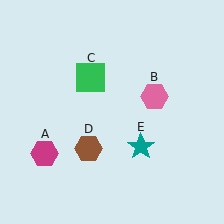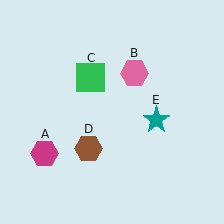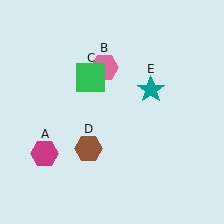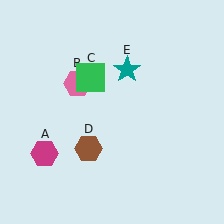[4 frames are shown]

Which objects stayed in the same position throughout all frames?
Magenta hexagon (object A) and green square (object C) and brown hexagon (object D) remained stationary.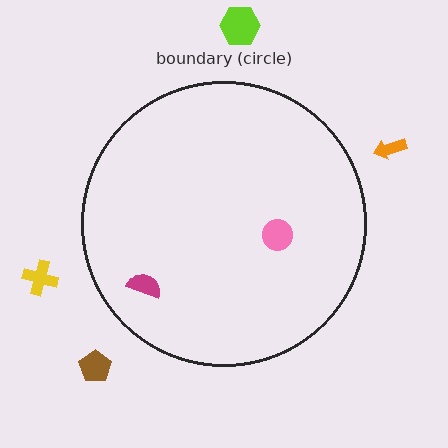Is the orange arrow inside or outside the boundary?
Outside.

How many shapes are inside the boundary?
2 inside, 4 outside.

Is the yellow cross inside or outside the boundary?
Outside.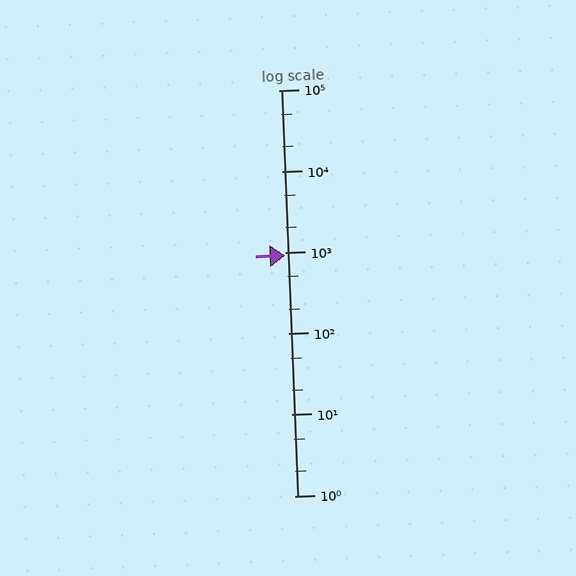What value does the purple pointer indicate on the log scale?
The pointer indicates approximately 910.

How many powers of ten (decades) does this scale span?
The scale spans 5 decades, from 1 to 100000.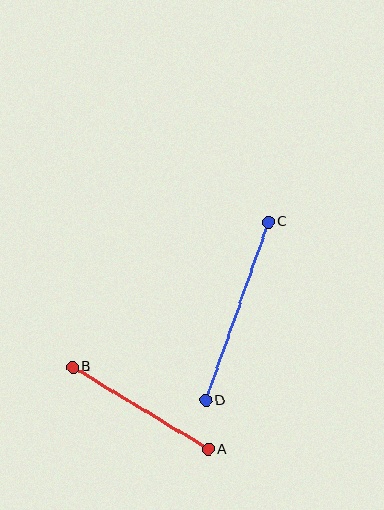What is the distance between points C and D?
The distance is approximately 189 pixels.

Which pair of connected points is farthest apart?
Points C and D are farthest apart.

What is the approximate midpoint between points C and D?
The midpoint is at approximately (237, 311) pixels.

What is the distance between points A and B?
The distance is approximately 159 pixels.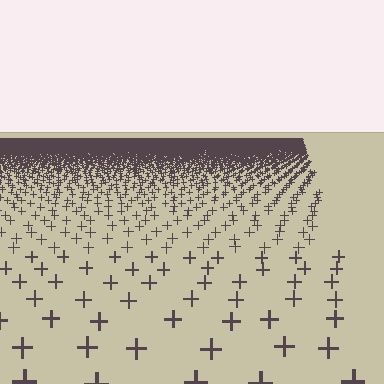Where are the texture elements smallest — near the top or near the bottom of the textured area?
Near the top.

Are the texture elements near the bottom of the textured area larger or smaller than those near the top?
Larger. Near the bottom, elements are closer to the viewer and appear at a bigger on-screen size.